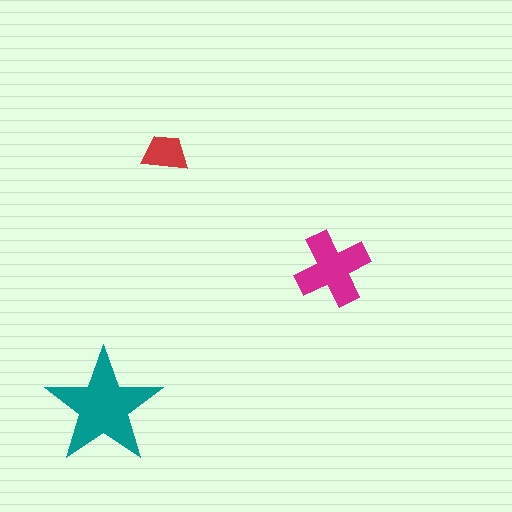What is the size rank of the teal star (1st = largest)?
1st.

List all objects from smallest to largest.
The red trapezoid, the magenta cross, the teal star.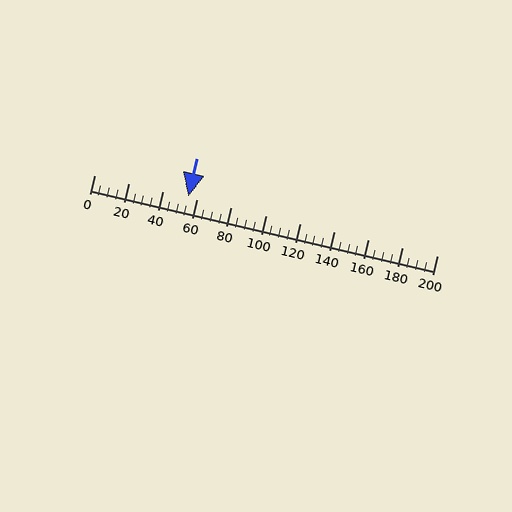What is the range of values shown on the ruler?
The ruler shows values from 0 to 200.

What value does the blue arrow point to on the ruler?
The blue arrow points to approximately 55.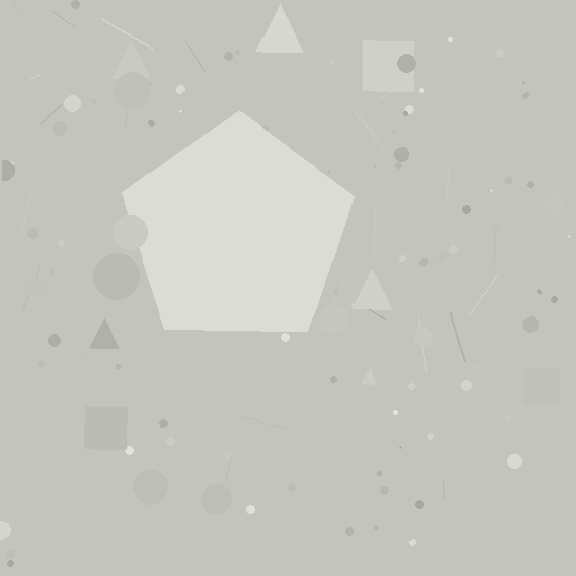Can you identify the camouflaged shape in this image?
The camouflaged shape is a pentagon.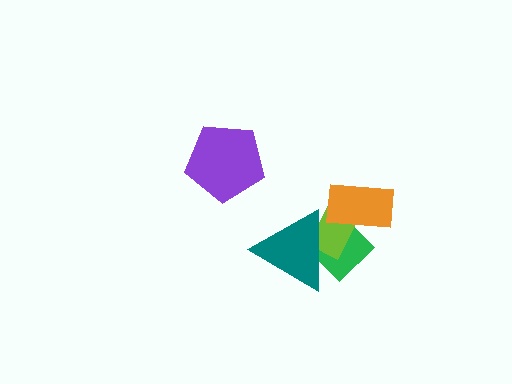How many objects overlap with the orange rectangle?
2 objects overlap with the orange rectangle.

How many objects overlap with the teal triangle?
2 objects overlap with the teal triangle.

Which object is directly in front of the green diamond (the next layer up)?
The lime rectangle is directly in front of the green diamond.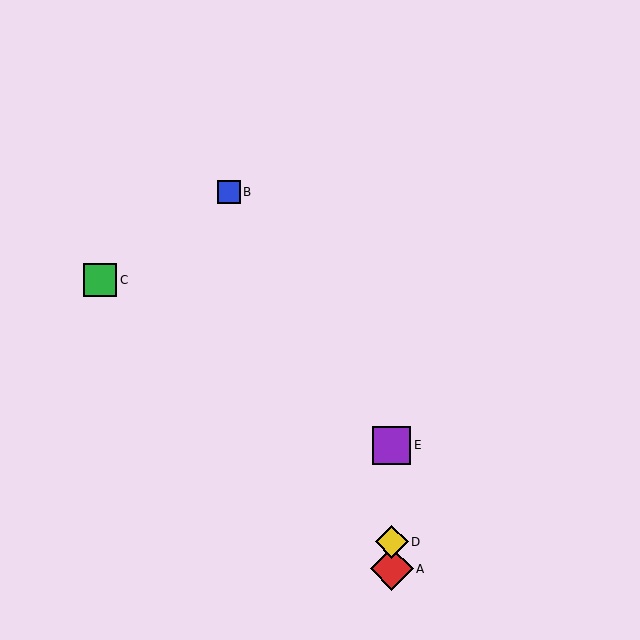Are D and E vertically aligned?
Yes, both are at x≈392.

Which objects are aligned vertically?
Objects A, D, E are aligned vertically.